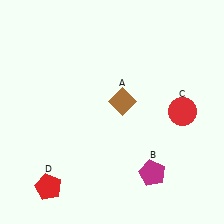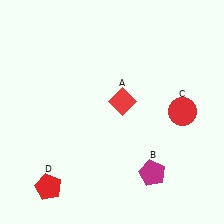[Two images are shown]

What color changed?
The diamond (A) changed from brown in Image 1 to red in Image 2.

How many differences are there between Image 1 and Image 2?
There is 1 difference between the two images.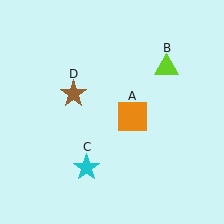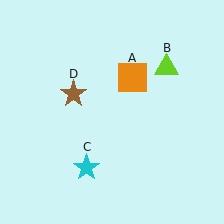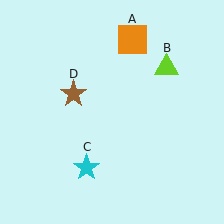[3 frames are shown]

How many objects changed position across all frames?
1 object changed position: orange square (object A).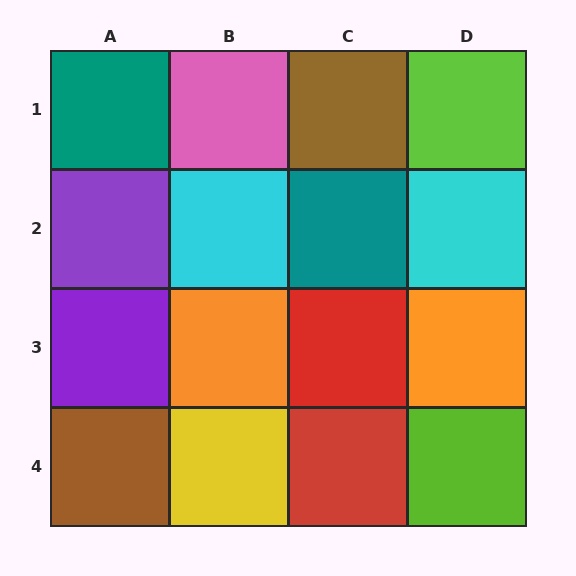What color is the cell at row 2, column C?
Teal.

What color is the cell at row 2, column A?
Purple.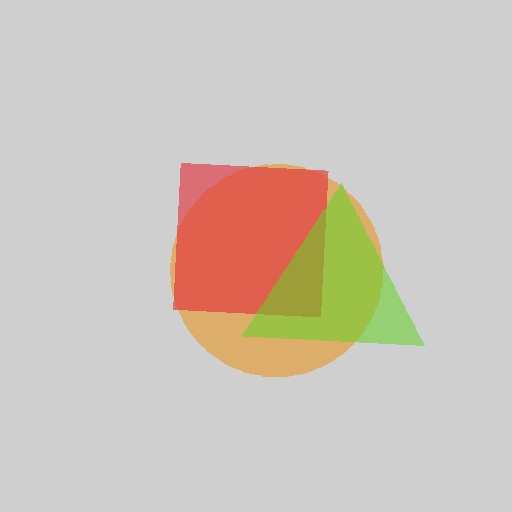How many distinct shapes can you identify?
There are 3 distinct shapes: an orange circle, a red square, a lime triangle.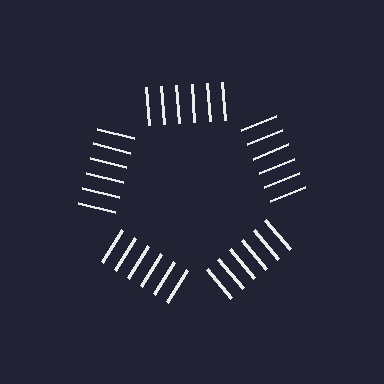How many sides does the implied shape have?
5 sides — the line-ends trace a pentagon.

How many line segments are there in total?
30 — 6 along each of the 5 edges.